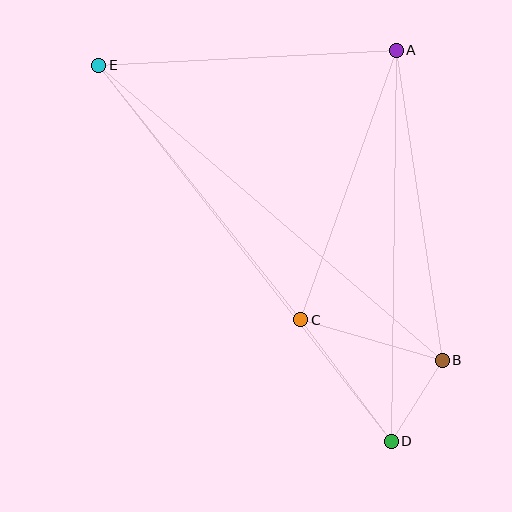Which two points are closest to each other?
Points B and D are closest to each other.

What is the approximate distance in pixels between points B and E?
The distance between B and E is approximately 453 pixels.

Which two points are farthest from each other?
Points D and E are farthest from each other.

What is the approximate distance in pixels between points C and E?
The distance between C and E is approximately 324 pixels.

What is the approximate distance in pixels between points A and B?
The distance between A and B is approximately 313 pixels.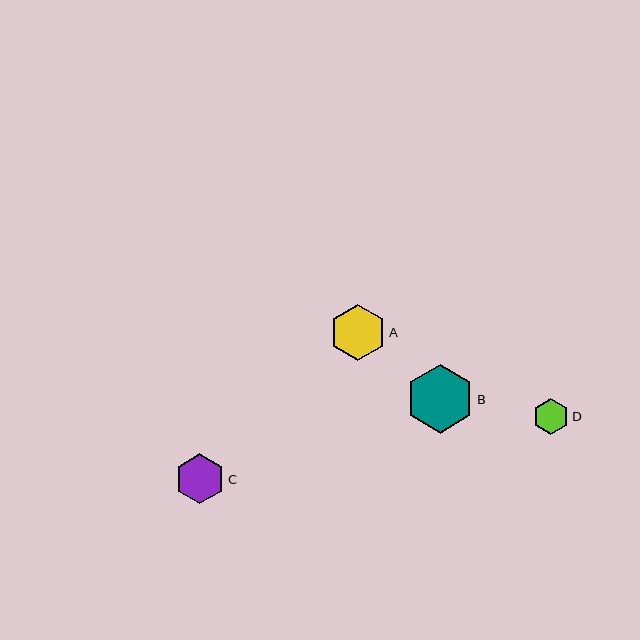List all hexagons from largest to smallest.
From largest to smallest: B, A, C, D.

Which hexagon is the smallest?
Hexagon D is the smallest with a size of approximately 36 pixels.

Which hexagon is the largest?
Hexagon B is the largest with a size of approximately 69 pixels.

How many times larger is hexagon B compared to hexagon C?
Hexagon B is approximately 1.4 times the size of hexagon C.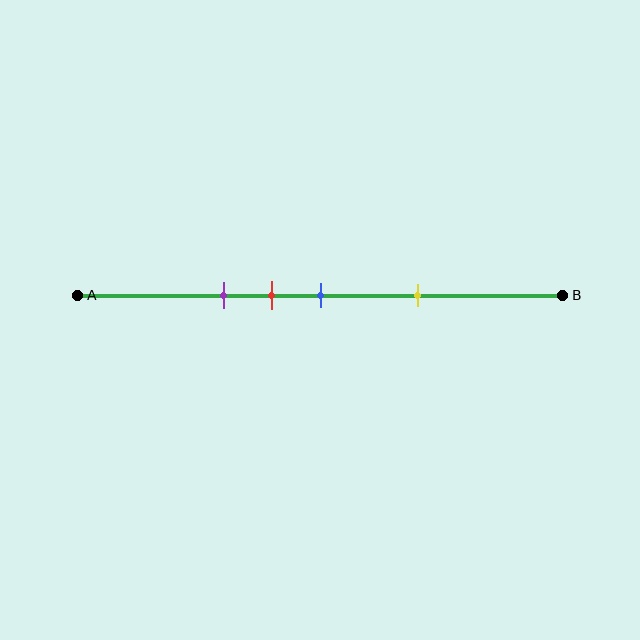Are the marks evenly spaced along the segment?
No, the marks are not evenly spaced.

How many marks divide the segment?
There are 4 marks dividing the segment.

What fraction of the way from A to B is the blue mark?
The blue mark is approximately 50% (0.5) of the way from A to B.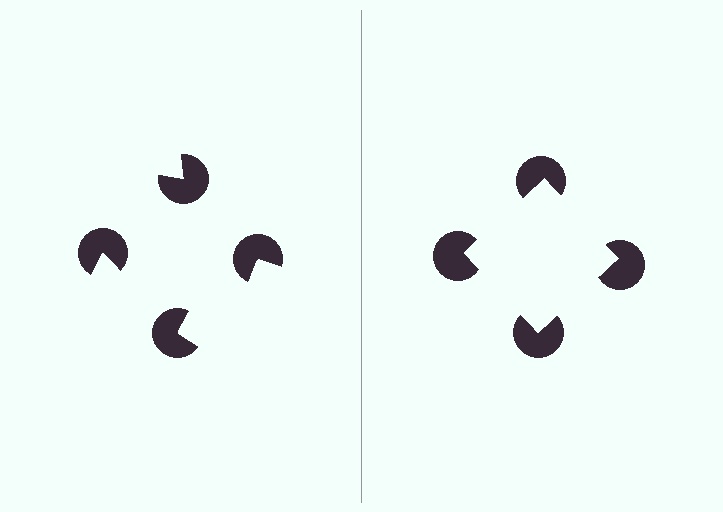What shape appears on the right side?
An illusory square.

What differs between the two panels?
The pac-man discs are positioned identically on both sides; only the wedge orientations differ. On the right they align to a square; on the left they are misaligned.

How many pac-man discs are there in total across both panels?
8 — 4 on each side.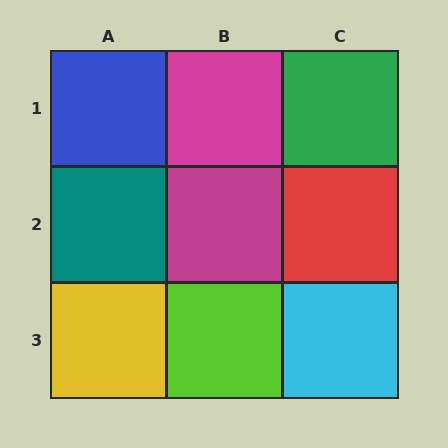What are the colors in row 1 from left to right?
Blue, magenta, green.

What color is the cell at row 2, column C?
Red.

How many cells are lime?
1 cell is lime.